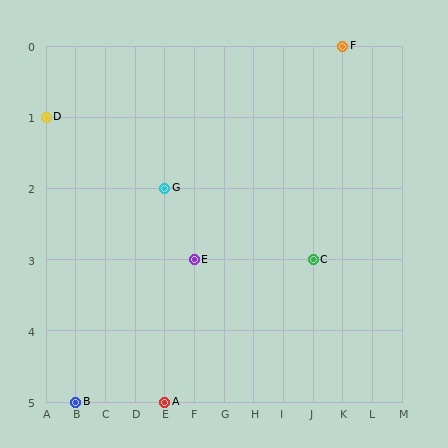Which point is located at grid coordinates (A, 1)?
Point D is at (A, 1).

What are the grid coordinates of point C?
Point C is at grid coordinates (J, 3).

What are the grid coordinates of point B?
Point B is at grid coordinates (B, 5).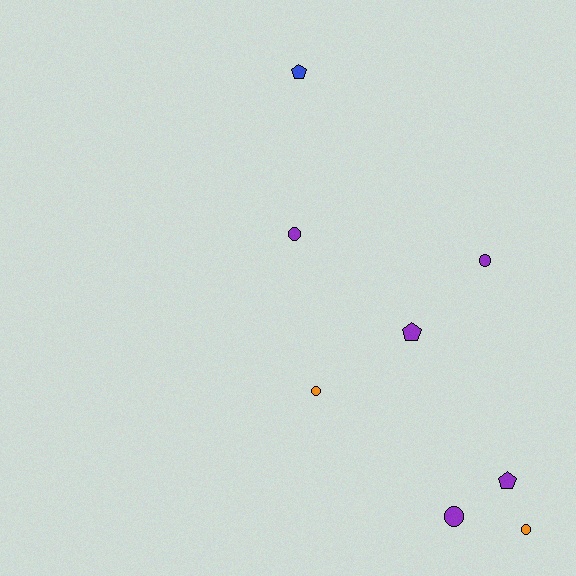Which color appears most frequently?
Purple, with 5 objects.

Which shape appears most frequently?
Circle, with 5 objects.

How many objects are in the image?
There are 8 objects.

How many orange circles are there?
There are 2 orange circles.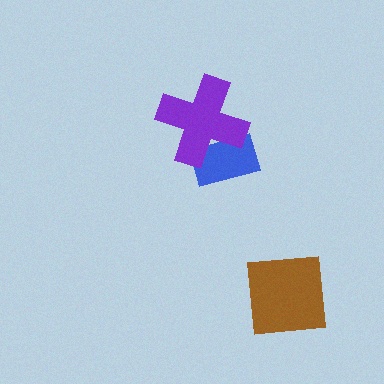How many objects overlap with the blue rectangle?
1 object overlaps with the blue rectangle.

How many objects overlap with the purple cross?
1 object overlaps with the purple cross.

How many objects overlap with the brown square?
0 objects overlap with the brown square.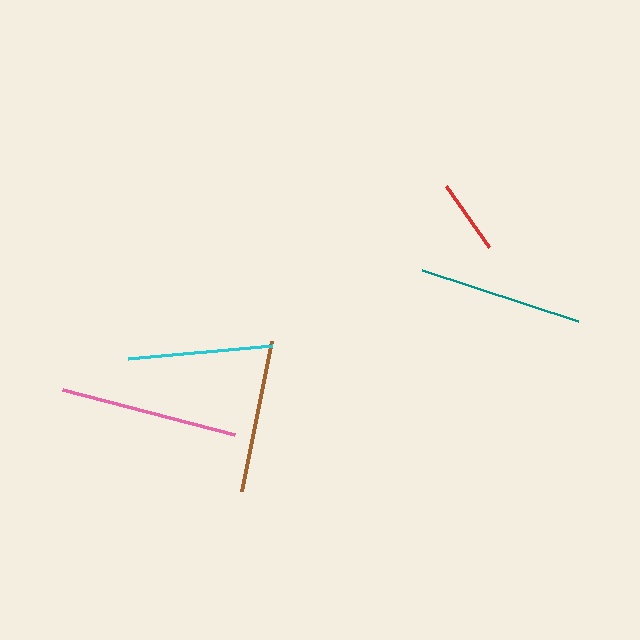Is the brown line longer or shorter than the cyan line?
The brown line is longer than the cyan line.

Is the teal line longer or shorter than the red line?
The teal line is longer than the red line.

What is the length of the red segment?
The red segment is approximately 75 pixels long.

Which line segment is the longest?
The pink line is the longest at approximately 178 pixels.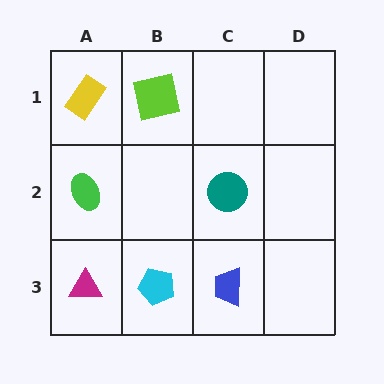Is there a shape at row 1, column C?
No, that cell is empty.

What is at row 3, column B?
A cyan pentagon.